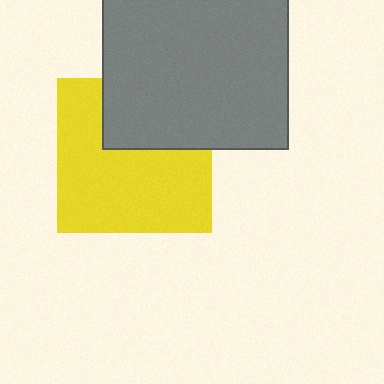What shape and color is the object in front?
The object in front is a gray square.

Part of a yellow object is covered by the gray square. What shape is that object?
It is a square.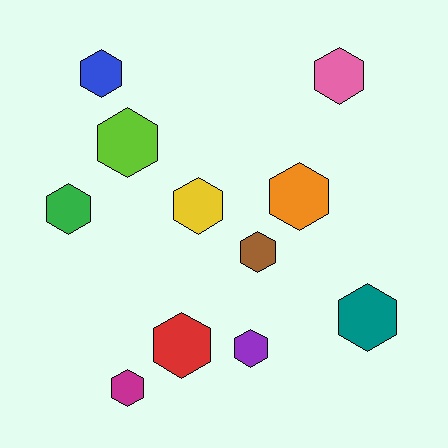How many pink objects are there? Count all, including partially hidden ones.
There is 1 pink object.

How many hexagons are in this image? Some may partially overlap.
There are 11 hexagons.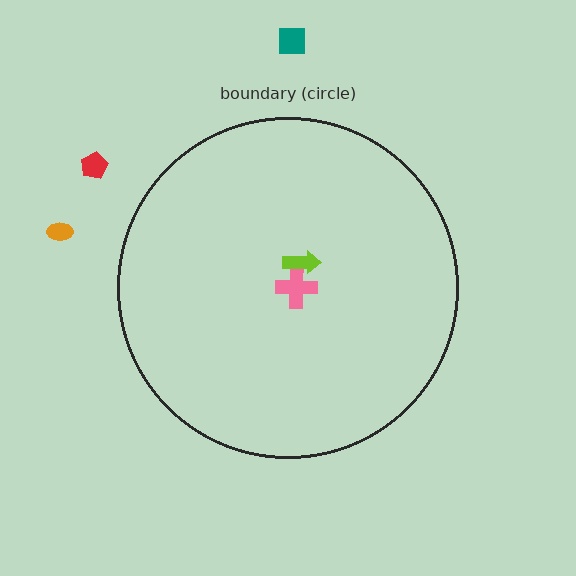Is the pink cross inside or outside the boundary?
Inside.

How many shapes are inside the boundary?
2 inside, 3 outside.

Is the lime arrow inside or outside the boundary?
Inside.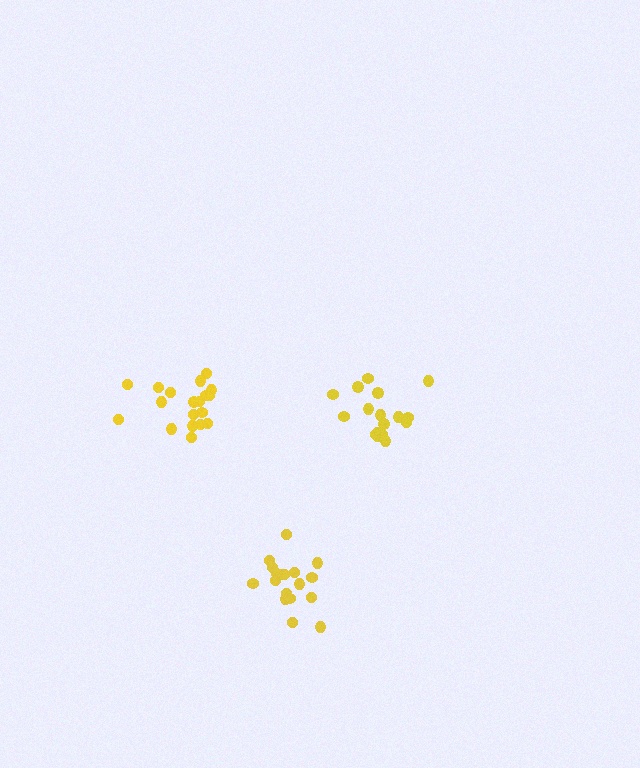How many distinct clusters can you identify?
There are 3 distinct clusters.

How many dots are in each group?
Group 1: 17 dots, Group 2: 19 dots, Group 3: 18 dots (54 total).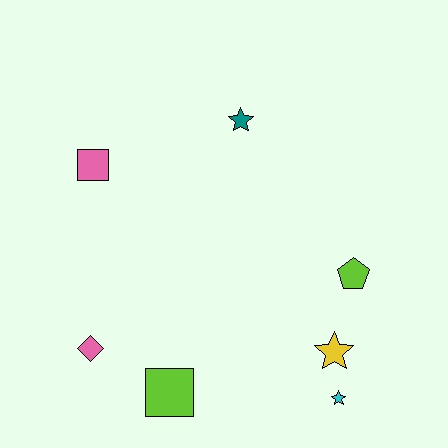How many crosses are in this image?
There are no crosses.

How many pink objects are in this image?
There are 2 pink objects.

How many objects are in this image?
There are 7 objects.